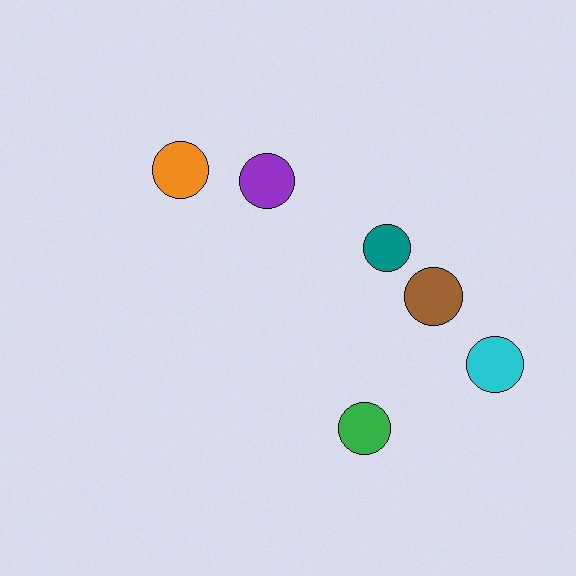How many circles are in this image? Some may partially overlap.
There are 6 circles.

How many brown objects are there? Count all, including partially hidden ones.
There is 1 brown object.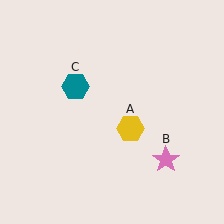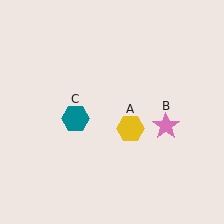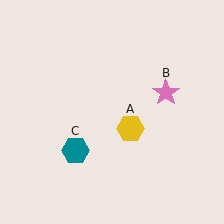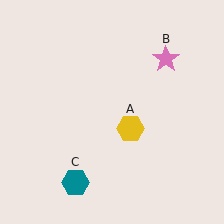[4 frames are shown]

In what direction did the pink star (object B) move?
The pink star (object B) moved up.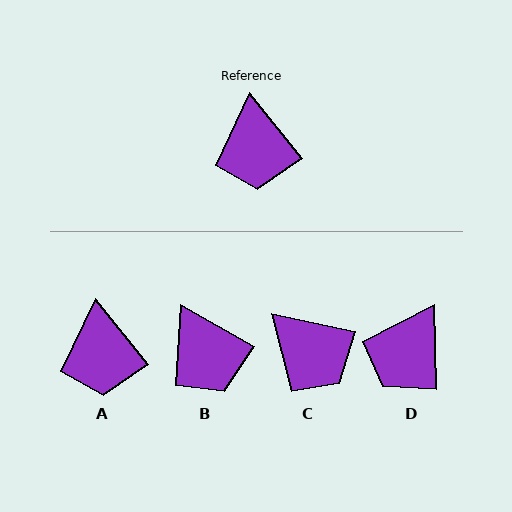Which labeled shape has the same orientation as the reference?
A.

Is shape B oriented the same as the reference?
No, it is off by about 22 degrees.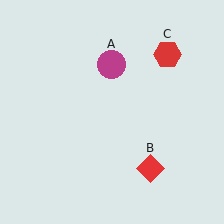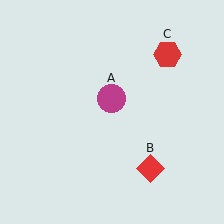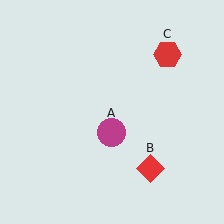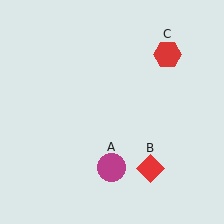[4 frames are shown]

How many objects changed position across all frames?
1 object changed position: magenta circle (object A).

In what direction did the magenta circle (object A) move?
The magenta circle (object A) moved down.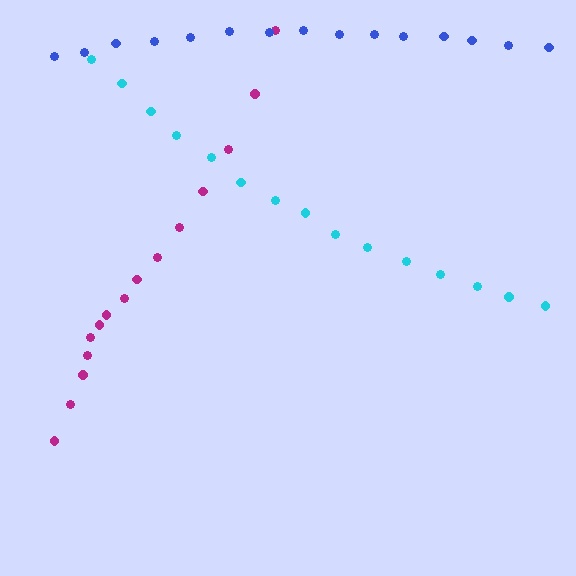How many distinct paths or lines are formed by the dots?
There are 3 distinct paths.